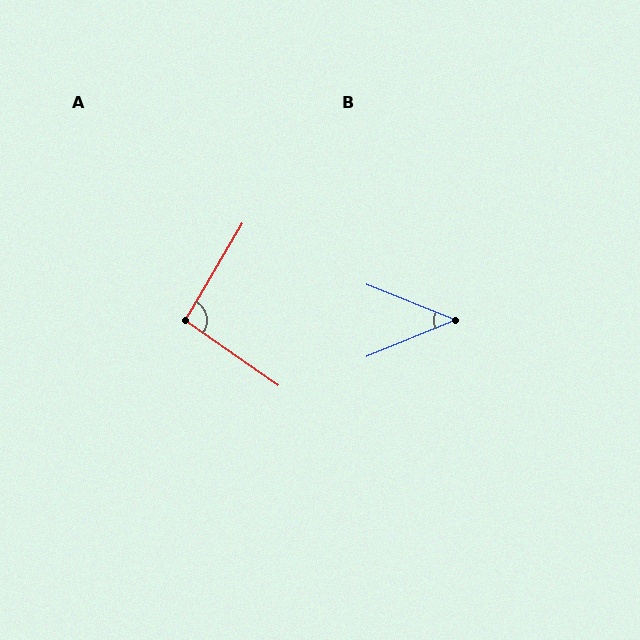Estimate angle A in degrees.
Approximately 94 degrees.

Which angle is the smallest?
B, at approximately 44 degrees.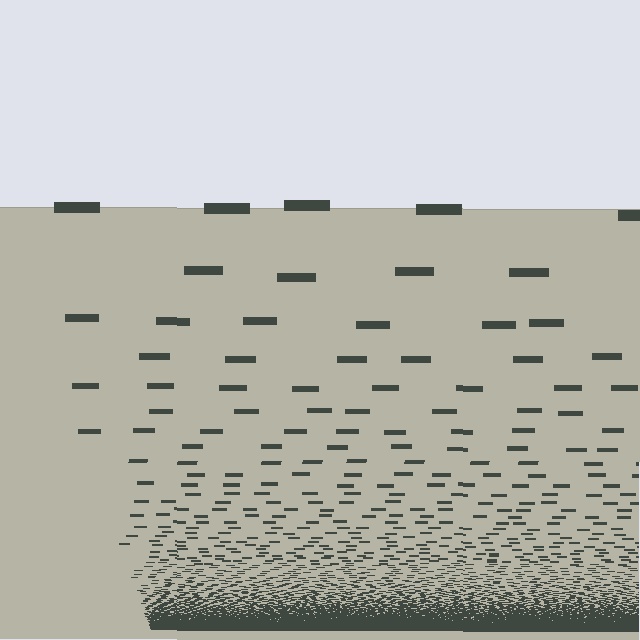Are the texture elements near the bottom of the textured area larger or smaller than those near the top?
Smaller. The gradient is inverted — elements near the bottom are smaller and denser.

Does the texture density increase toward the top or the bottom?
Density increases toward the bottom.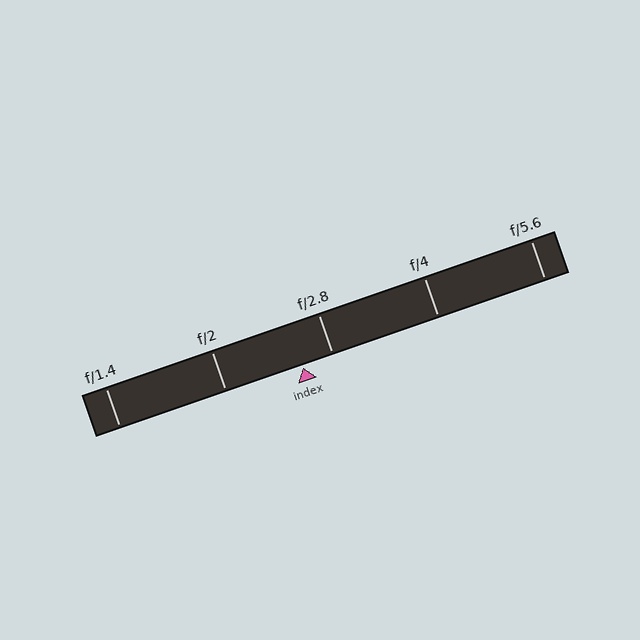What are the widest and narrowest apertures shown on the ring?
The widest aperture shown is f/1.4 and the narrowest is f/5.6.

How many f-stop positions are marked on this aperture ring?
There are 5 f-stop positions marked.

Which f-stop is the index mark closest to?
The index mark is closest to f/2.8.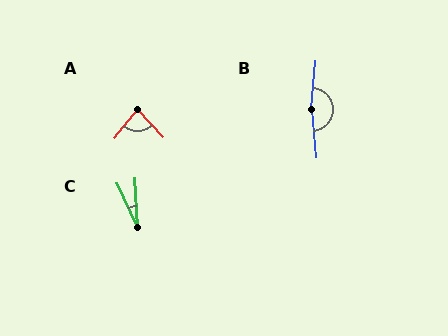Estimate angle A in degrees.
Approximately 80 degrees.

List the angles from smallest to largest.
C (22°), A (80°), B (169°).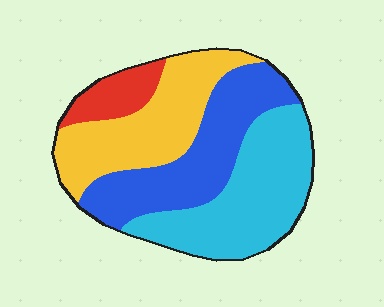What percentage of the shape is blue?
Blue takes up about one third (1/3) of the shape.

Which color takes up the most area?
Cyan, at roughly 35%.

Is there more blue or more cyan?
Cyan.